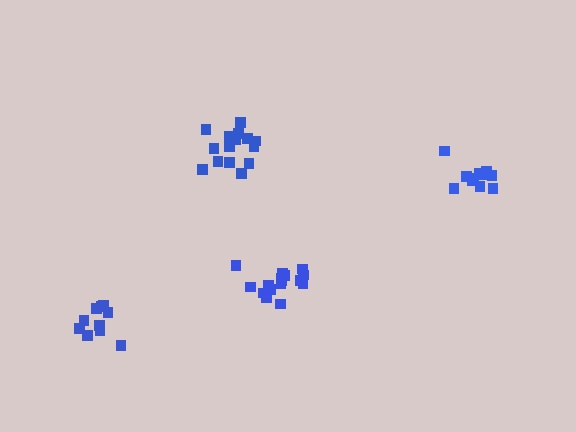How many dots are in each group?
Group 1: 15 dots, Group 2: 11 dots, Group 3: 16 dots, Group 4: 10 dots (52 total).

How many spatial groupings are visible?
There are 4 spatial groupings.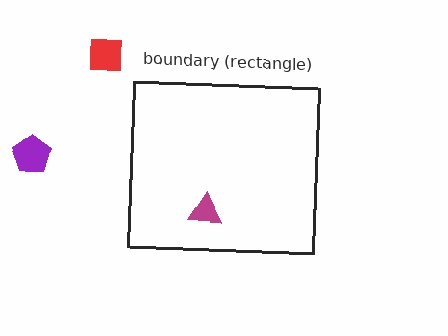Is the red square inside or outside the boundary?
Outside.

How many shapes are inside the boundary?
1 inside, 2 outside.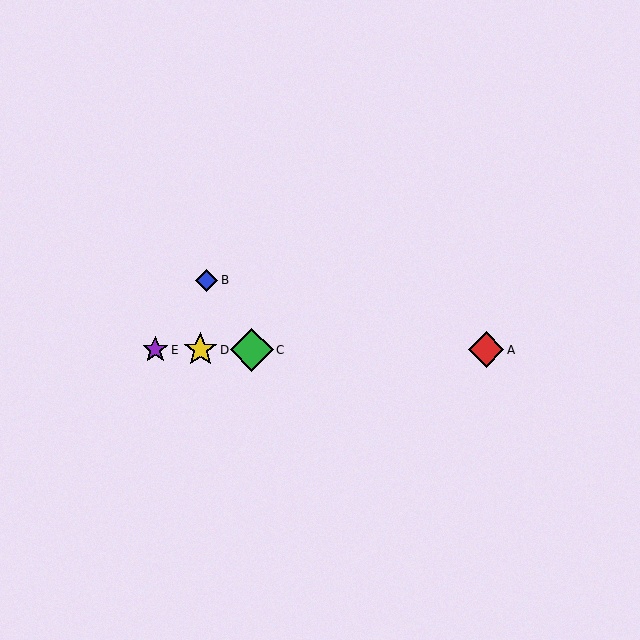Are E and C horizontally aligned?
Yes, both are at y≈350.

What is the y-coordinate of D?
Object D is at y≈350.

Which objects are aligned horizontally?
Objects A, C, D, E are aligned horizontally.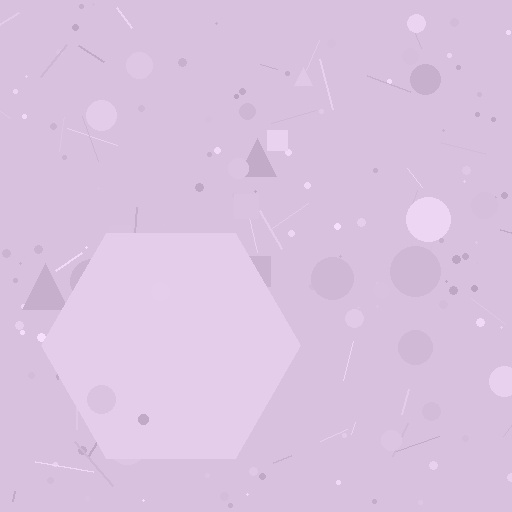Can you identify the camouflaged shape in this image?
The camouflaged shape is a hexagon.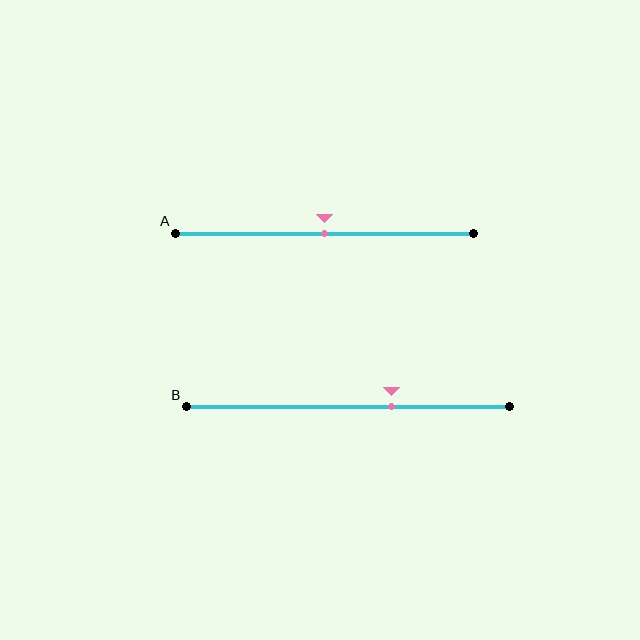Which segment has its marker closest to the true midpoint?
Segment A has its marker closest to the true midpoint.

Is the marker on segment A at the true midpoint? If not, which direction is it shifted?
Yes, the marker on segment A is at the true midpoint.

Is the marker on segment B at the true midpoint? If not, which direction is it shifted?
No, the marker on segment B is shifted to the right by about 13% of the segment length.